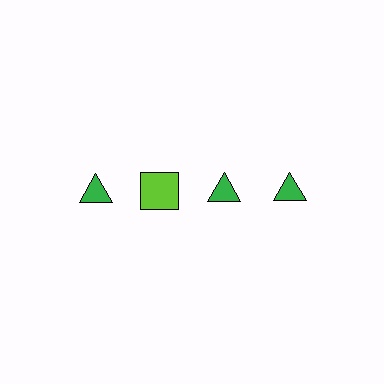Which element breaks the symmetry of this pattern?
The lime square in the top row, second from left column breaks the symmetry. All other shapes are green triangles.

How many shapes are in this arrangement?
There are 4 shapes arranged in a grid pattern.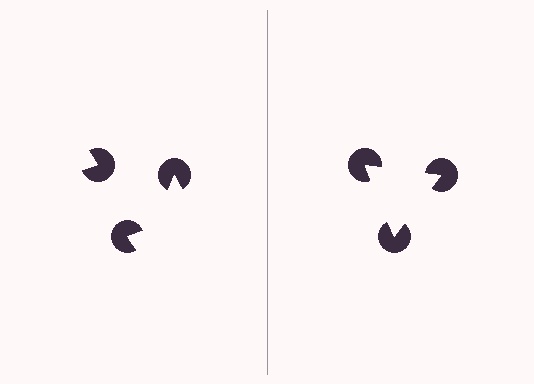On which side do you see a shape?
An illusory triangle appears on the right side. On the left side the wedge cuts are rotated, so no coherent shape forms.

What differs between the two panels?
The pac-man discs are positioned identically on both sides; only the wedge orientations differ. On the right they align to a triangle; on the left they are misaligned.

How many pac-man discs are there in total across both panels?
6 — 3 on each side.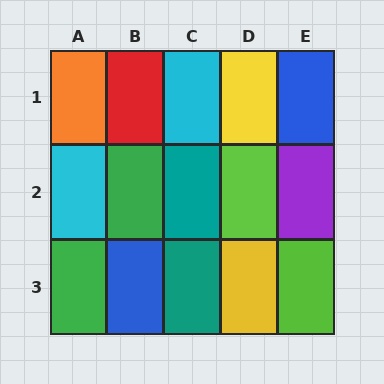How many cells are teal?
2 cells are teal.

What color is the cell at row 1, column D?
Yellow.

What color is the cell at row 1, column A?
Orange.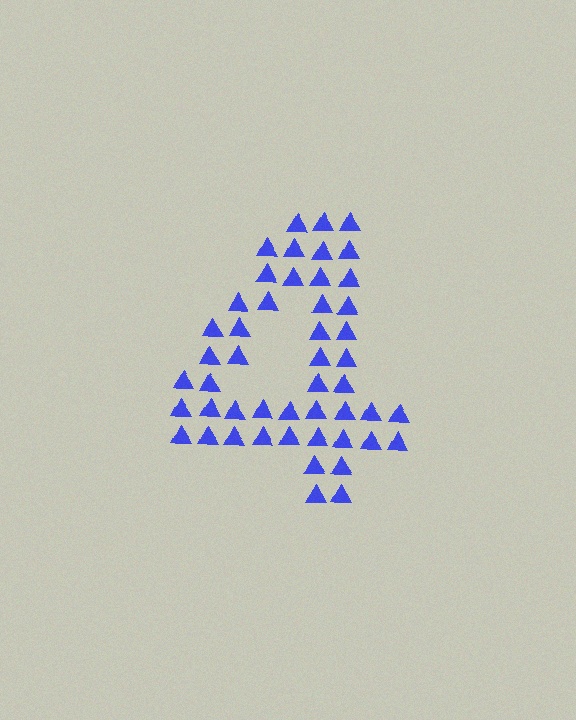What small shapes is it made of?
It is made of small triangles.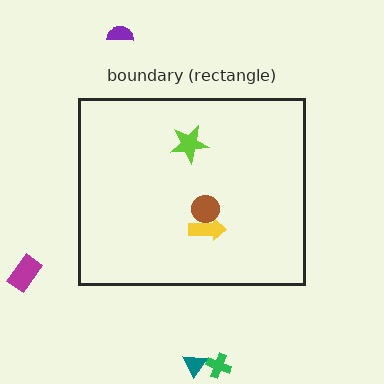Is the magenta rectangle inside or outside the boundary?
Outside.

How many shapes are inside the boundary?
3 inside, 4 outside.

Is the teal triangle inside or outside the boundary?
Outside.